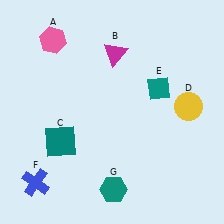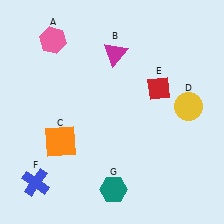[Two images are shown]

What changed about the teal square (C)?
In Image 1, C is teal. In Image 2, it changed to orange.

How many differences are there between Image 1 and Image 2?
There are 2 differences between the two images.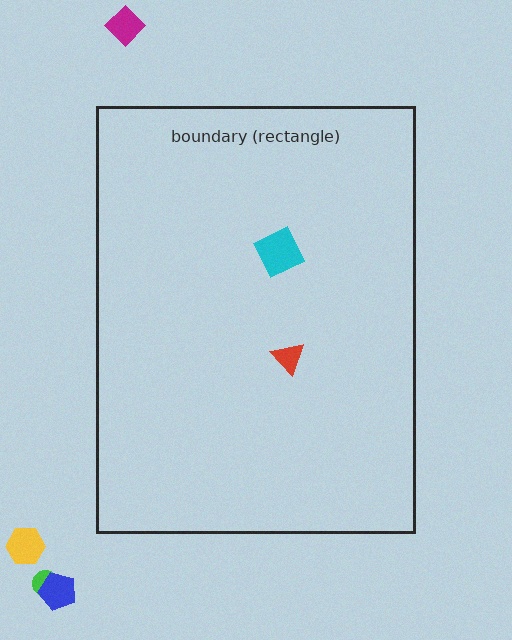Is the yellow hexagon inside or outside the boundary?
Outside.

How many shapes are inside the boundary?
2 inside, 4 outside.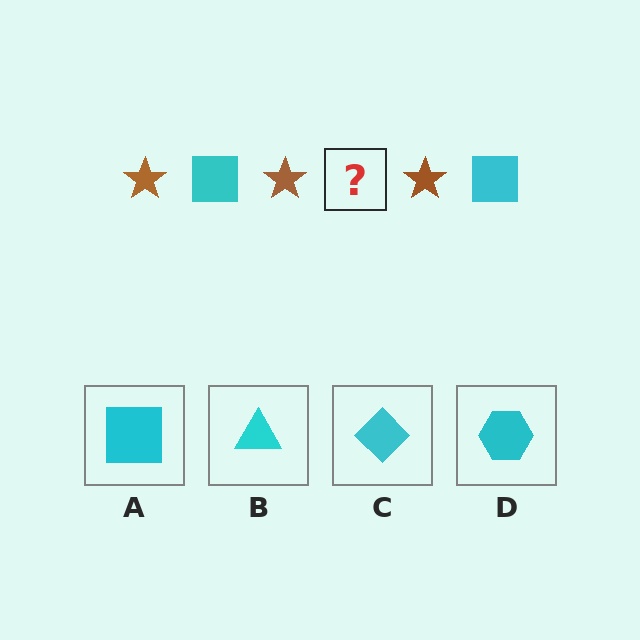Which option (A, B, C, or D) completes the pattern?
A.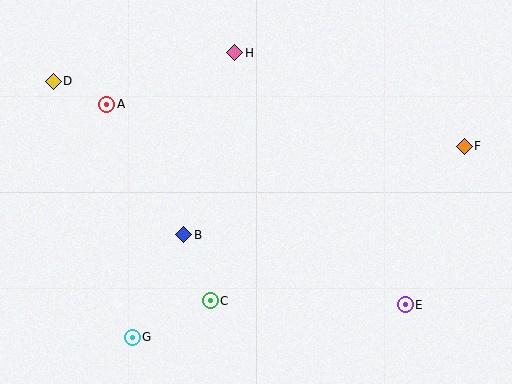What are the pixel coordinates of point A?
Point A is at (107, 104).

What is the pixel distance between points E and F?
The distance between E and F is 169 pixels.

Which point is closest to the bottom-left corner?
Point G is closest to the bottom-left corner.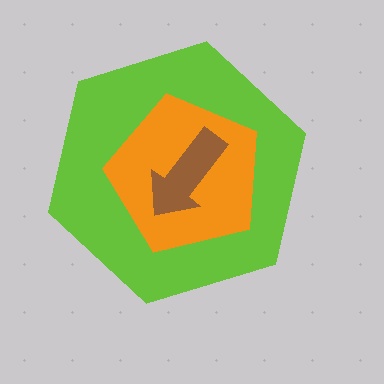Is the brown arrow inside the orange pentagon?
Yes.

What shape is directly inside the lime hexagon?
The orange pentagon.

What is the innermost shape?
The brown arrow.